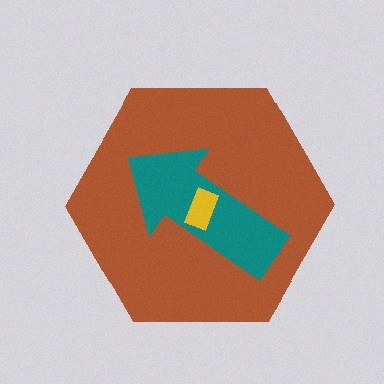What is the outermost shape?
The brown hexagon.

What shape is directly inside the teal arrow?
The yellow rectangle.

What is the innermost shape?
The yellow rectangle.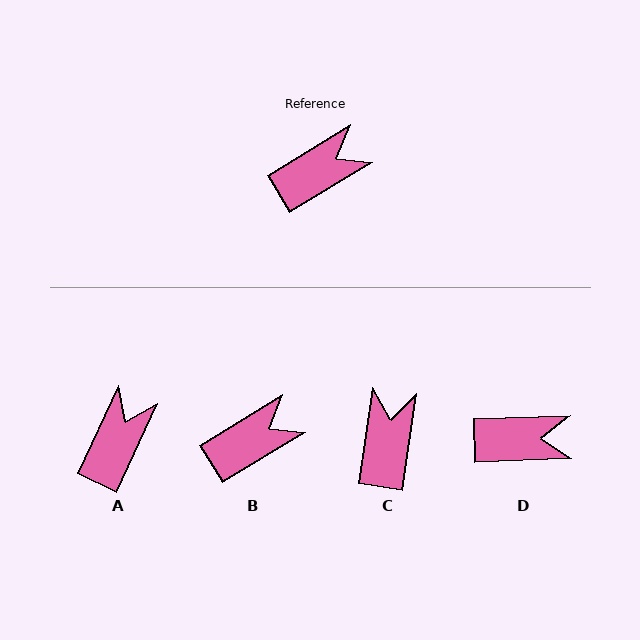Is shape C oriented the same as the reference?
No, it is off by about 51 degrees.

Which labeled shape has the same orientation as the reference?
B.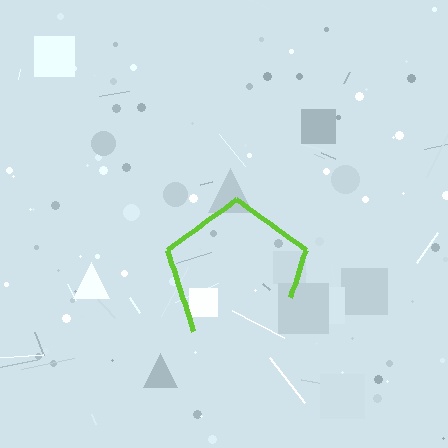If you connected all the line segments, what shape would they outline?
They would outline a pentagon.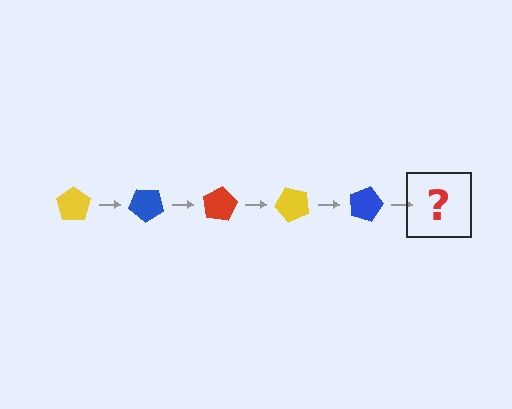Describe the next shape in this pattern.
It should be a red pentagon, rotated 200 degrees from the start.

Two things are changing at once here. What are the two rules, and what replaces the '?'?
The two rules are that it rotates 40 degrees each step and the color cycles through yellow, blue, and red. The '?' should be a red pentagon, rotated 200 degrees from the start.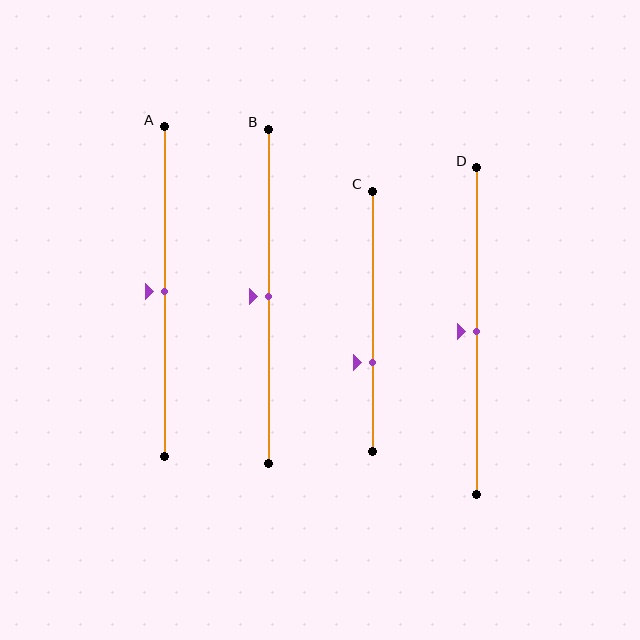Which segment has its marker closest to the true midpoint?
Segment A has its marker closest to the true midpoint.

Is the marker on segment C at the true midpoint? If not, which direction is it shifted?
No, the marker on segment C is shifted downward by about 16% of the segment length.